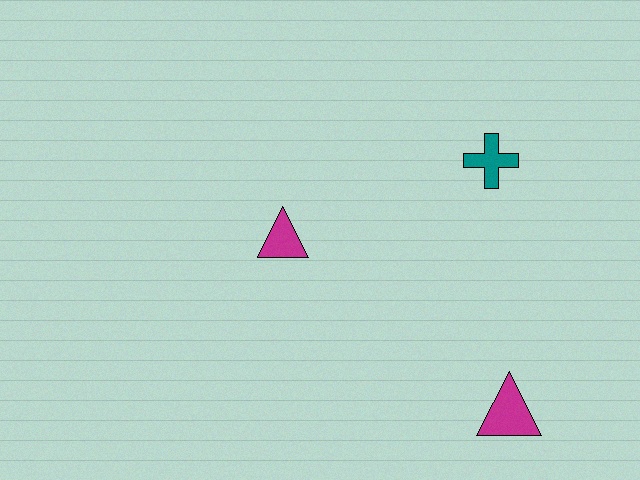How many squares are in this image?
There are no squares.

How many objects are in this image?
There are 3 objects.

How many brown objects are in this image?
There are no brown objects.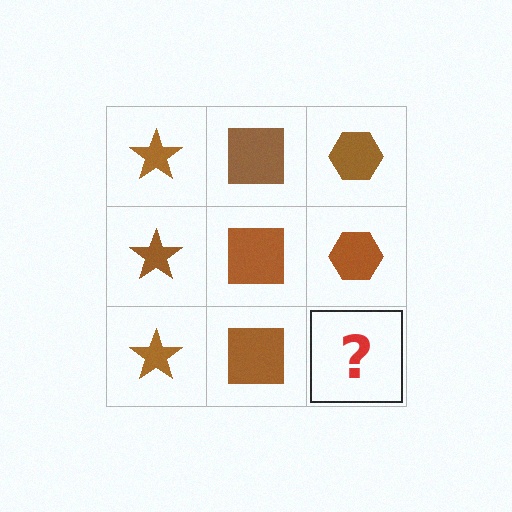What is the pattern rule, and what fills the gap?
The rule is that each column has a consistent shape. The gap should be filled with a brown hexagon.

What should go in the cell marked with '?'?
The missing cell should contain a brown hexagon.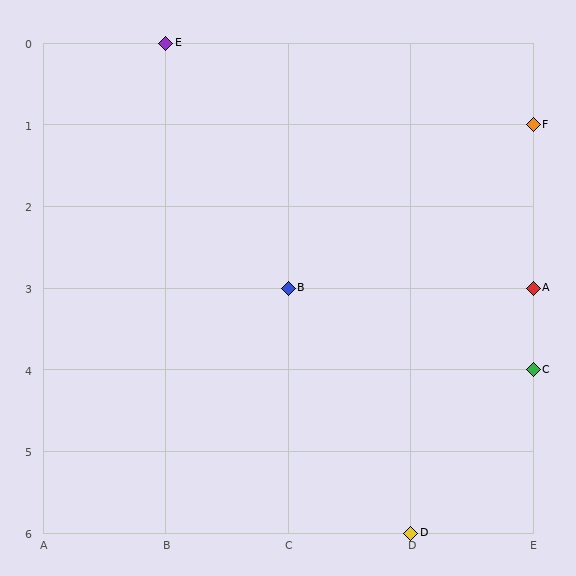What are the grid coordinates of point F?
Point F is at grid coordinates (E, 1).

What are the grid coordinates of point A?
Point A is at grid coordinates (E, 3).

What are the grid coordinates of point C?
Point C is at grid coordinates (E, 4).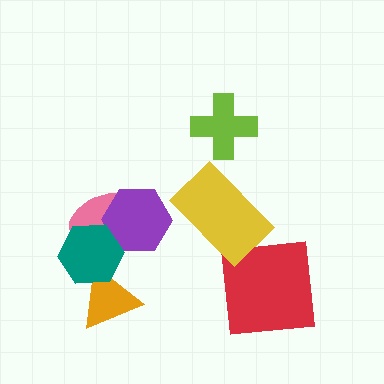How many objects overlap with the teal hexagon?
3 objects overlap with the teal hexagon.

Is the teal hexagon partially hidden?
No, no other shape covers it.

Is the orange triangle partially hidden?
Yes, it is partially covered by another shape.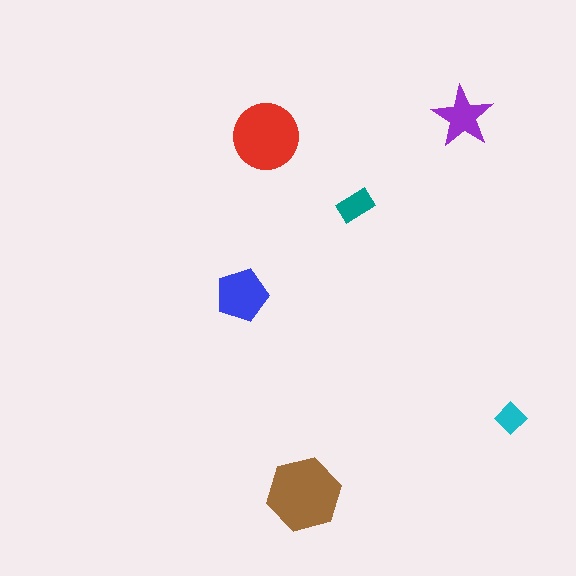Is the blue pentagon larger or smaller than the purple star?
Larger.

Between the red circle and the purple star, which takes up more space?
The red circle.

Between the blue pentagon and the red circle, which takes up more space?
The red circle.